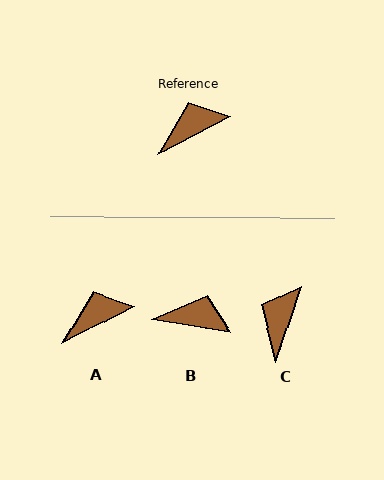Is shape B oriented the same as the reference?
No, it is off by about 37 degrees.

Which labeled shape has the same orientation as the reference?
A.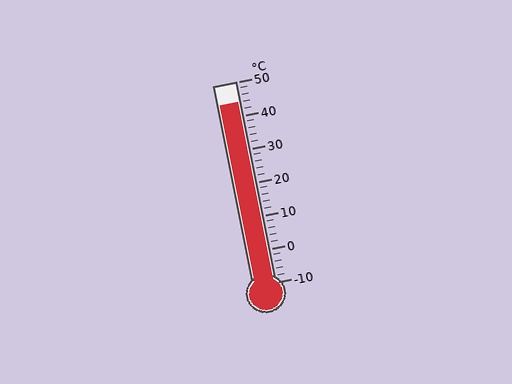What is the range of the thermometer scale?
The thermometer scale ranges from -10°C to 50°C.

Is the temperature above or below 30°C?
The temperature is above 30°C.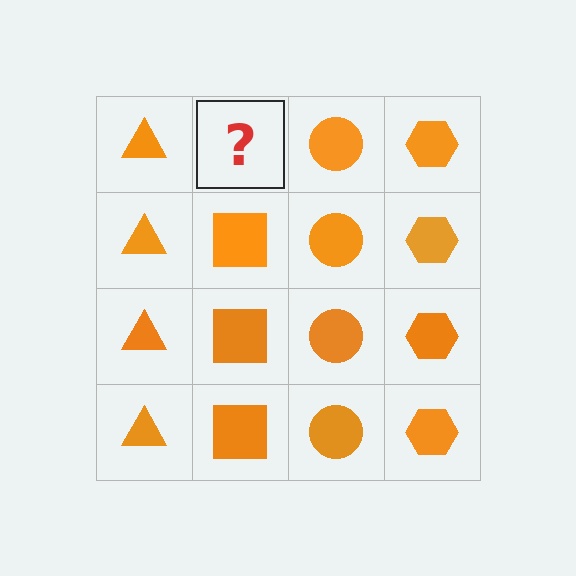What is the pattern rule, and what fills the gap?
The rule is that each column has a consistent shape. The gap should be filled with an orange square.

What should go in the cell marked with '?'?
The missing cell should contain an orange square.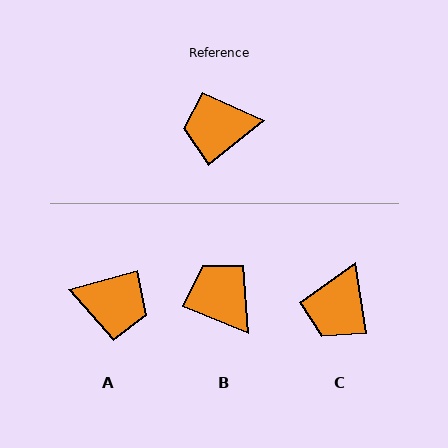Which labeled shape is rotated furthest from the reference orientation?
A, about 156 degrees away.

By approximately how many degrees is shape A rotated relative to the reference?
Approximately 156 degrees counter-clockwise.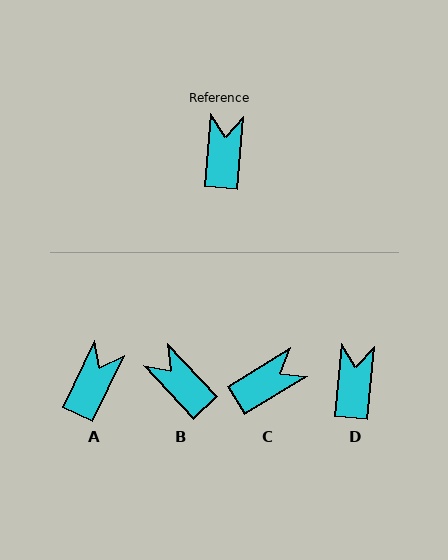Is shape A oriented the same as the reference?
No, it is off by about 20 degrees.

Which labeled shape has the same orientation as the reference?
D.